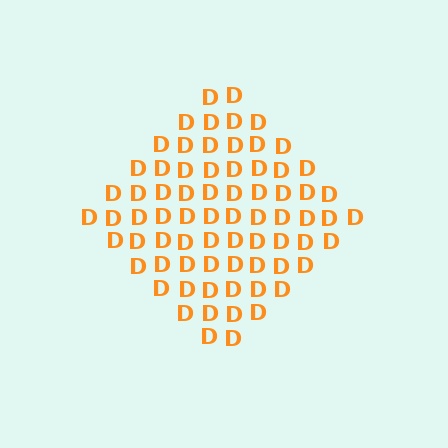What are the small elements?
The small elements are letter D's.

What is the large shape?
The large shape is a diamond.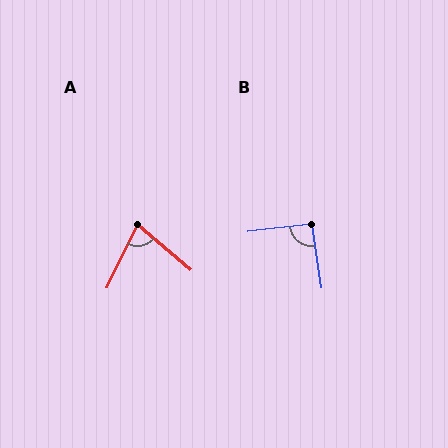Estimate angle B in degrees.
Approximately 91 degrees.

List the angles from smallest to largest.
A (76°), B (91°).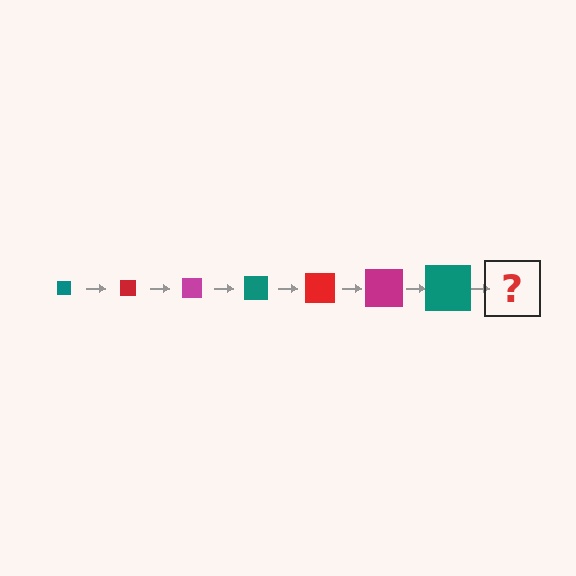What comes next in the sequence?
The next element should be a red square, larger than the previous one.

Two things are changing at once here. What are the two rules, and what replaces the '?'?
The two rules are that the square grows larger each step and the color cycles through teal, red, and magenta. The '?' should be a red square, larger than the previous one.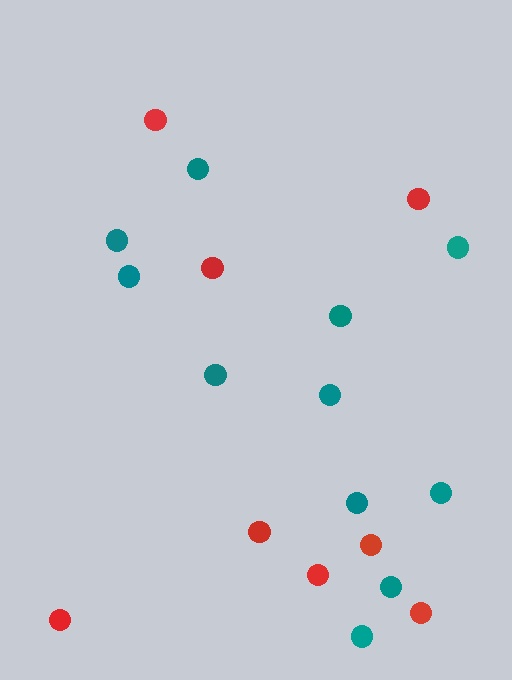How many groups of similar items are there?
There are 2 groups: one group of red circles (8) and one group of teal circles (11).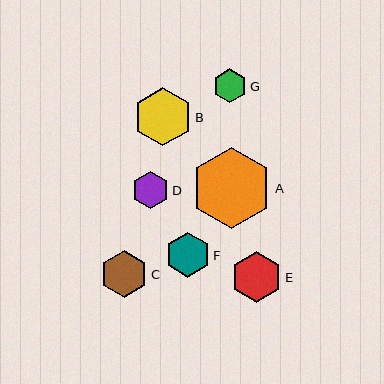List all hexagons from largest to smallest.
From largest to smallest: A, B, E, C, F, D, G.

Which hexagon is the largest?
Hexagon A is the largest with a size of approximately 81 pixels.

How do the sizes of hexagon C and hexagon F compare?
Hexagon C and hexagon F are approximately the same size.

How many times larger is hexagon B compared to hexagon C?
Hexagon B is approximately 1.2 times the size of hexagon C.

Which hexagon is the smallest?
Hexagon G is the smallest with a size of approximately 34 pixels.